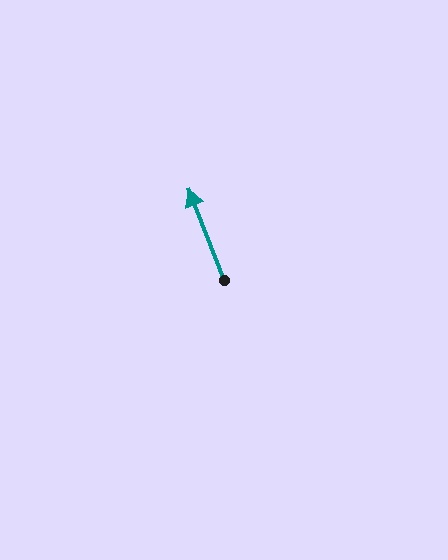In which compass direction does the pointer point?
North.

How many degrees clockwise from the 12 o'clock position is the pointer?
Approximately 339 degrees.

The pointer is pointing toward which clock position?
Roughly 11 o'clock.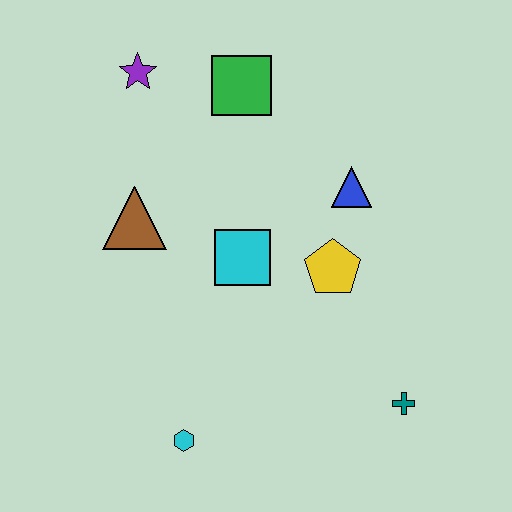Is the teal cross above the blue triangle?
No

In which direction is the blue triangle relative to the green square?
The blue triangle is to the right of the green square.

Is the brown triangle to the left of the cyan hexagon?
Yes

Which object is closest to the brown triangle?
The cyan square is closest to the brown triangle.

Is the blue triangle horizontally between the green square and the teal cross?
Yes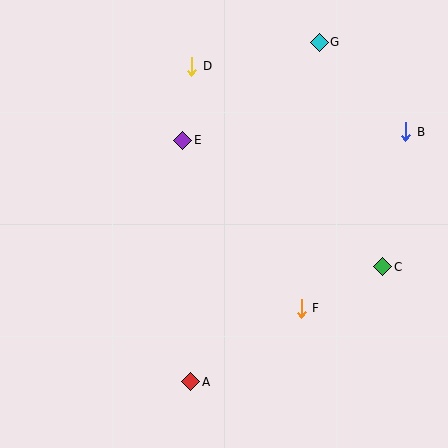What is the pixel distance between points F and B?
The distance between F and B is 205 pixels.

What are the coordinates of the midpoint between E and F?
The midpoint between E and F is at (242, 224).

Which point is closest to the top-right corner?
Point G is closest to the top-right corner.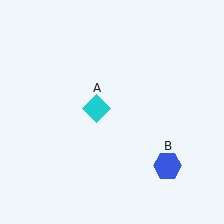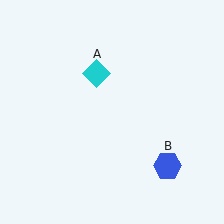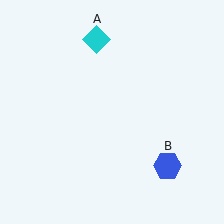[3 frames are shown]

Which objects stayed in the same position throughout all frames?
Blue hexagon (object B) remained stationary.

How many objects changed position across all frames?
1 object changed position: cyan diamond (object A).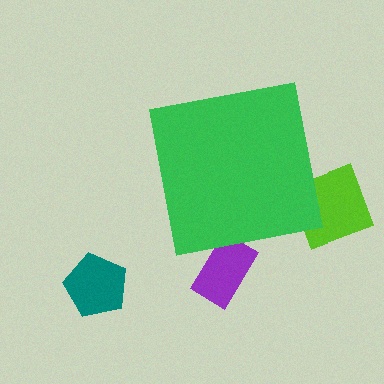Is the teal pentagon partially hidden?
No, the teal pentagon is fully visible.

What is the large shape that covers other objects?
A green square.